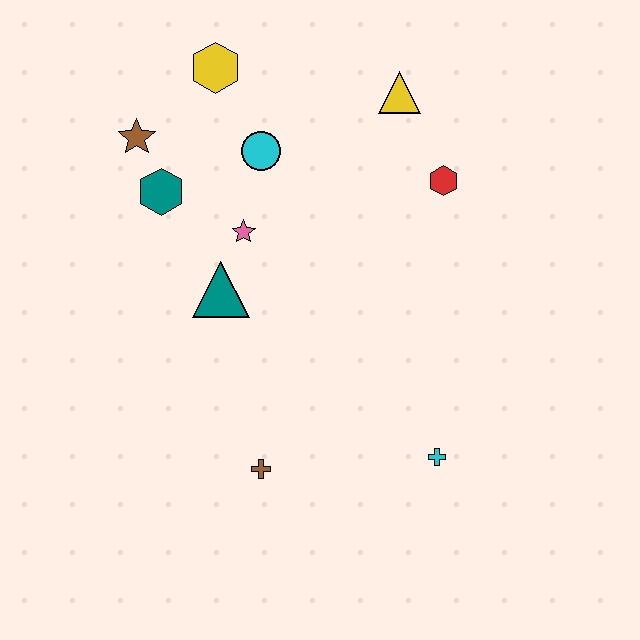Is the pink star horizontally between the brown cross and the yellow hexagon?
Yes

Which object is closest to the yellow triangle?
The red hexagon is closest to the yellow triangle.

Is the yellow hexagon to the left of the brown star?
No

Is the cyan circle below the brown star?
Yes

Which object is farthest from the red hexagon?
The brown cross is farthest from the red hexagon.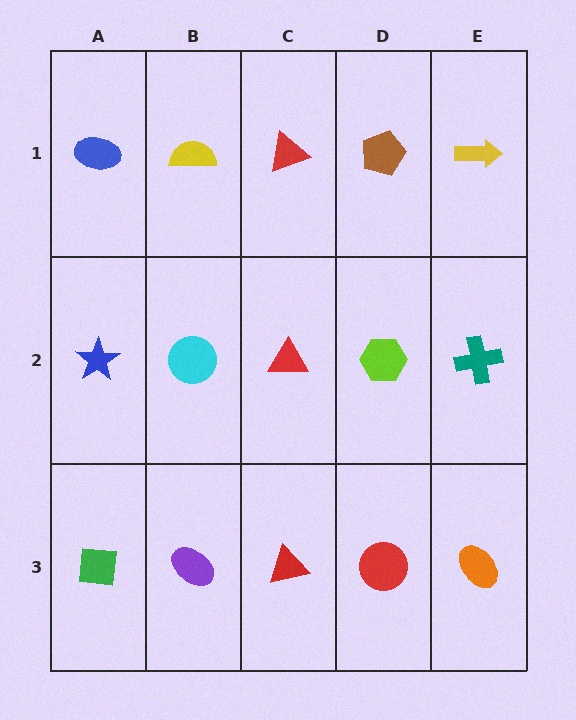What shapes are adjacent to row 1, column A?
A blue star (row 2, column A), a yellow semicircle (row 1, column B).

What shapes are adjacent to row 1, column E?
A teal cross (row 2, column E), a brown pentagon (row 1, column D).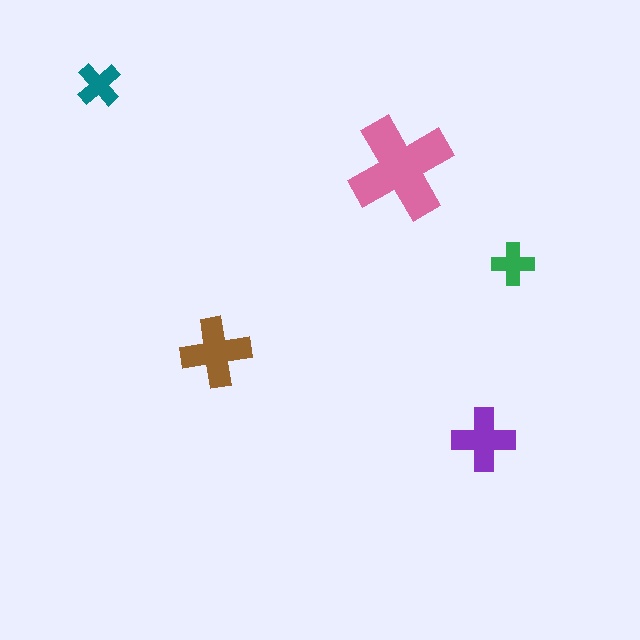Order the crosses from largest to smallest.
the pink one, the brown one, the purple one, the teal one, the green one.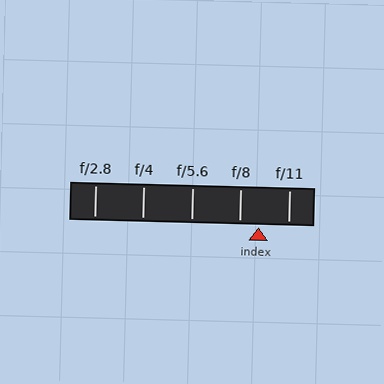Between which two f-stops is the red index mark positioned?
The index mark is between f/8 and f/11.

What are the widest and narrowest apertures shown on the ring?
The widest aperture shown is f/2.8 and the narrowest is f/11.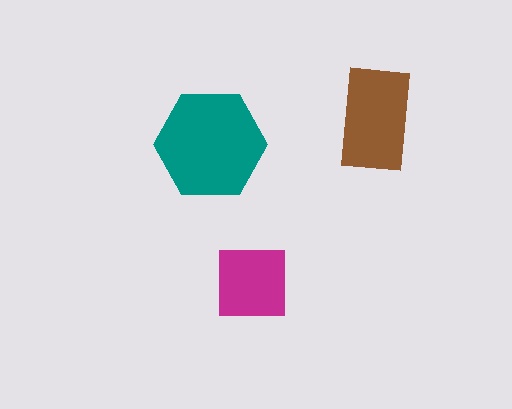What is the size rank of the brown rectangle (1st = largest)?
2nd.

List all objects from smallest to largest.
The magenta square, the brown rectangle, the teal hexagon.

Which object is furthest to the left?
The teal hexagon is leftmost.